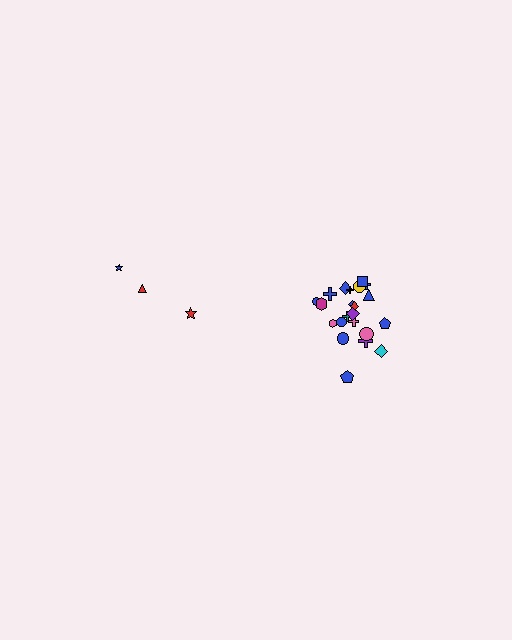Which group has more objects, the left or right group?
The right group.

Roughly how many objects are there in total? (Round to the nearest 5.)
Roughly 25 objects in total.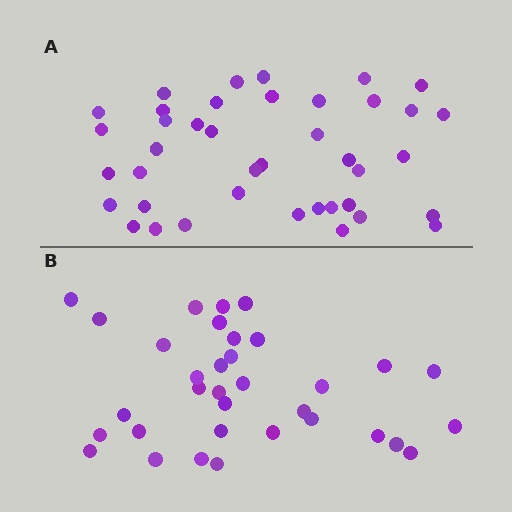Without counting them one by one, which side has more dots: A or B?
Region A (the top region) has more dots.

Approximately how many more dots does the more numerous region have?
Region A has about 6 more dots than region B.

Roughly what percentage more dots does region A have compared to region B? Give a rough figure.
About 20% more.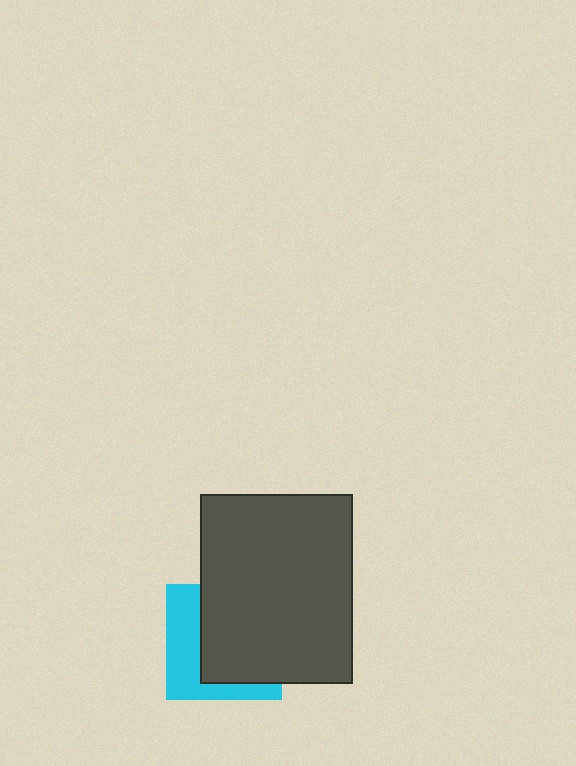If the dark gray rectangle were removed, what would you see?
You would see the complete cyan square.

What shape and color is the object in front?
The object in front is a dark gray rectangle.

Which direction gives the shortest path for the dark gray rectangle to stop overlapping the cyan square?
Moving right gives the shortest separation.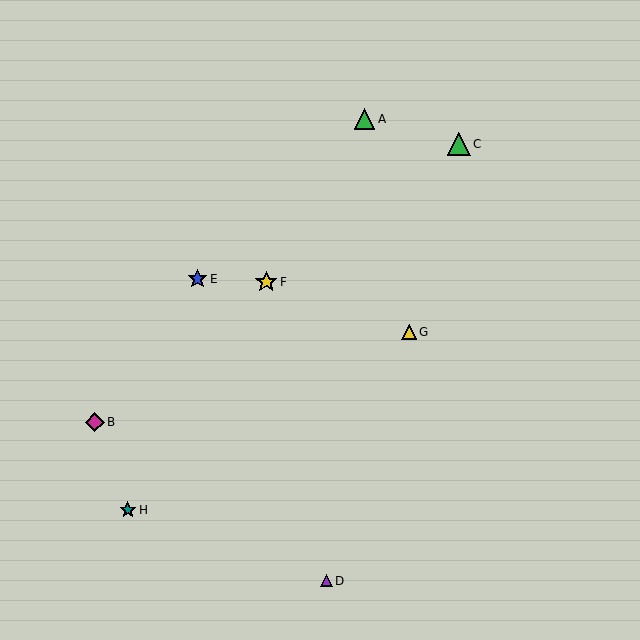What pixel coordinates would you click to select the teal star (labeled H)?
Click at (128, 510) to select the teal star H.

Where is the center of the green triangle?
The center of the green triangle is at (459, 144).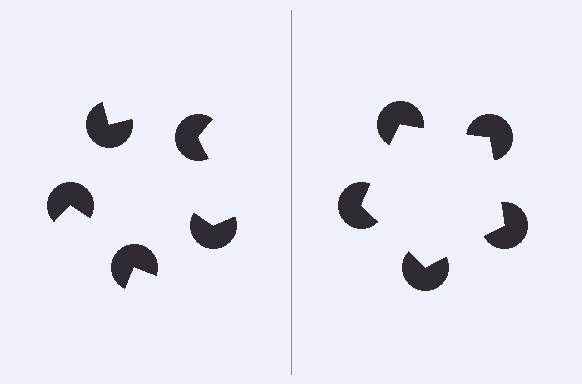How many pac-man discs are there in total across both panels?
10 — 5 on each side.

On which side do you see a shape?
An illusory pentagon appears on the right side. On the left side the wedge cuts are rotated, so no coherent shape forms.